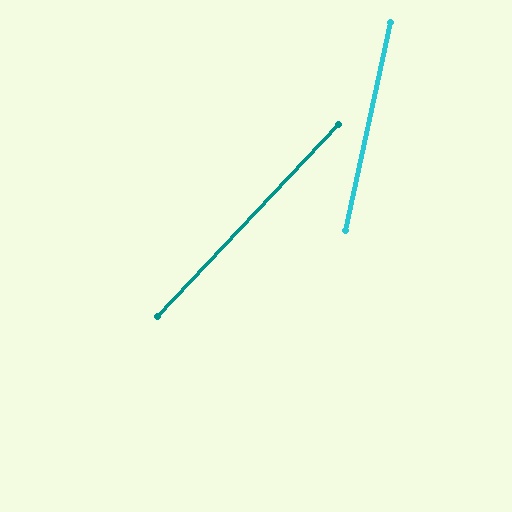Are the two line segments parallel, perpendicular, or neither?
Neither parallel nor perpendicular — they differ by about 31°.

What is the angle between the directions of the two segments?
Approximately 31 degrees.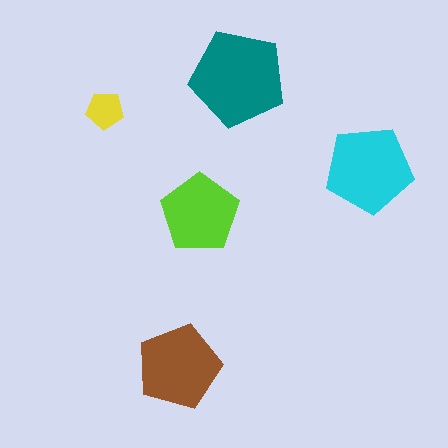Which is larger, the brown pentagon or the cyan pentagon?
The cyan one.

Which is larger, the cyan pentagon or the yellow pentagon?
The cyan one.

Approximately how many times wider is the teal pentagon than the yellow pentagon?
About 2.5 times wider.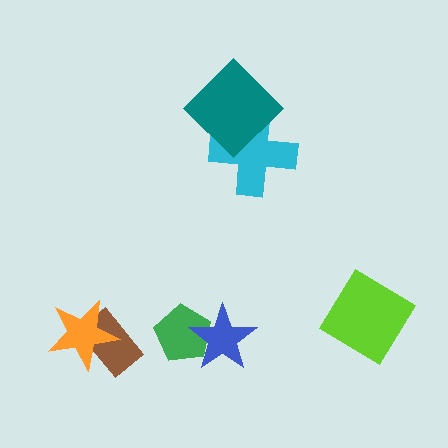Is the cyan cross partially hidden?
Yes, it is partially covered by another shape.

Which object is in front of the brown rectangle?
The orange star is in front of the brown rectangle.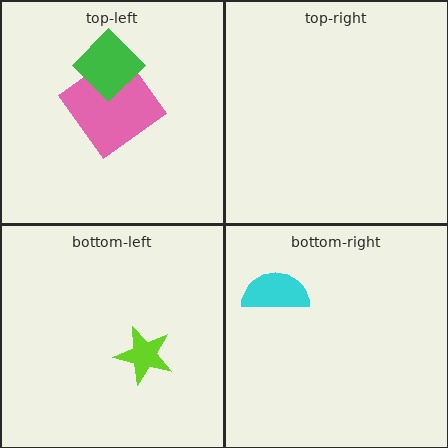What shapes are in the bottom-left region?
The lime star.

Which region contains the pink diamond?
The top-left region.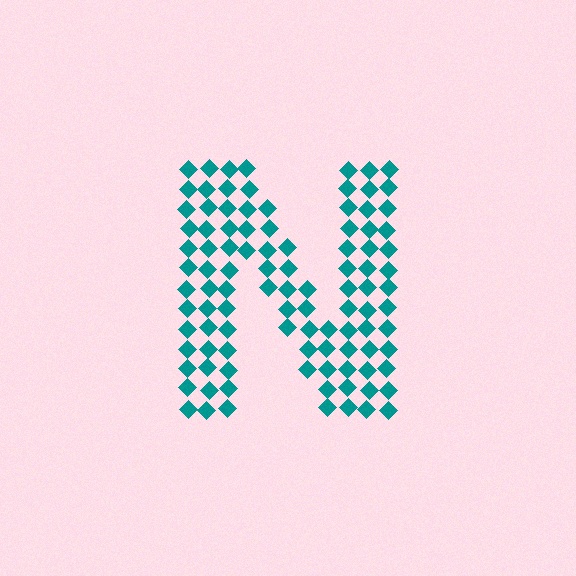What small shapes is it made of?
It is made of small diamonds.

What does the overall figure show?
The overall figure shows the letter N.